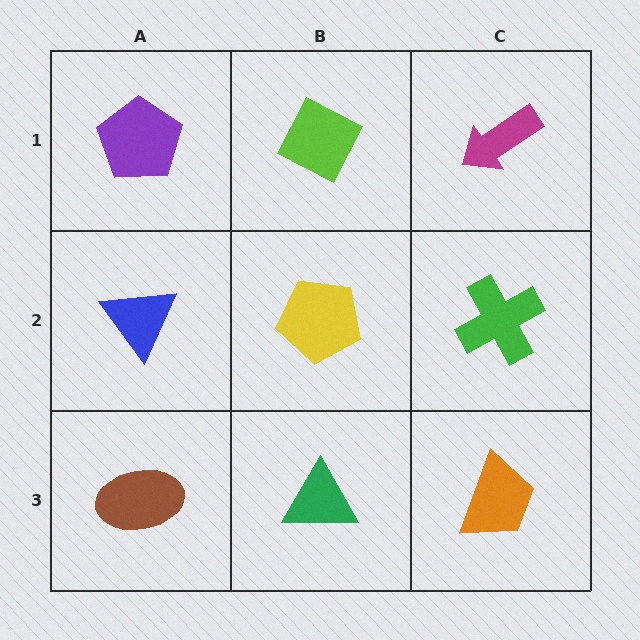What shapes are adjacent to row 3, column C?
A green cross (row 2, column C), a green triangle (row 3, column B).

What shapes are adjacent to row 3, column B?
A yellow pentagon (row 2, column B), a brown ellipse (row 3, column A), an orange trapezoid (row 3, column C).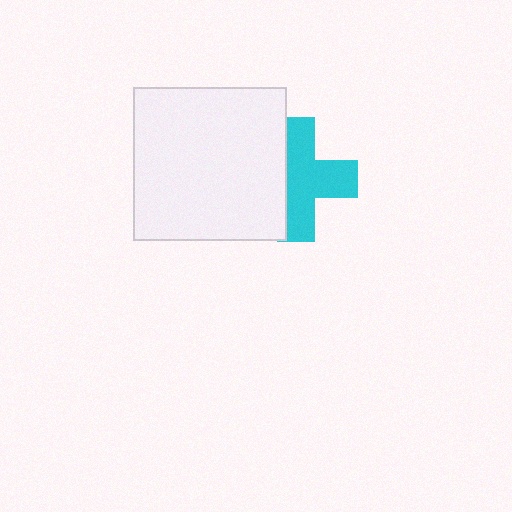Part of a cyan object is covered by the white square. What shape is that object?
It is a cross.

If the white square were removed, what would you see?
You would see the complete cyan cross.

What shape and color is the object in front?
The object in front is a white square.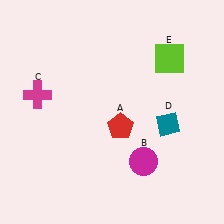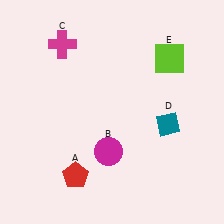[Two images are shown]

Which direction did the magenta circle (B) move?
The magenta circle (B) moved left.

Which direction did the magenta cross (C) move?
The magenta cross (C) moved up.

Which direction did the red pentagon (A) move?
The red pentagon (A) moved down.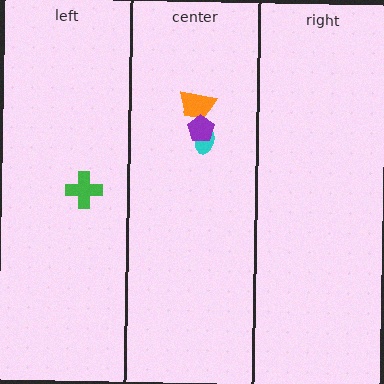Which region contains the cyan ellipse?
The center region.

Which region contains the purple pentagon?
The center region.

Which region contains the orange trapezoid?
The center region.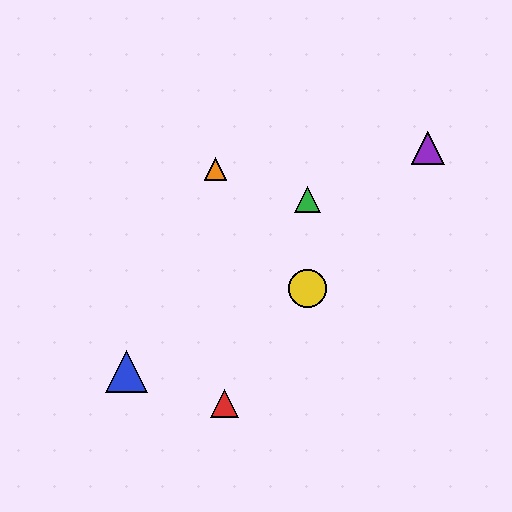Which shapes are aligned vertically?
The green triangle, the yellow circle are aligned vertically.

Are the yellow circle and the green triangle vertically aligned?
Yes, both are at x≈308.